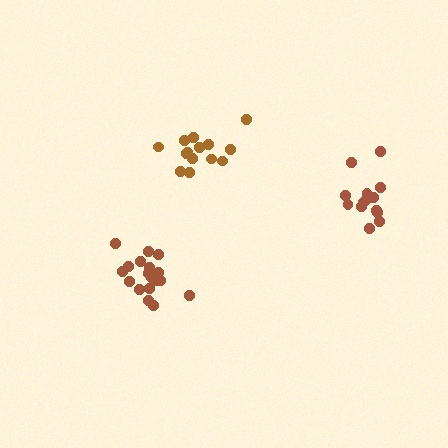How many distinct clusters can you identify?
There are 3 distinct clusters.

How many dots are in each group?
Group 1: 14 dots, Group 2: 14 dots, Group 3: 20 dots (48 total).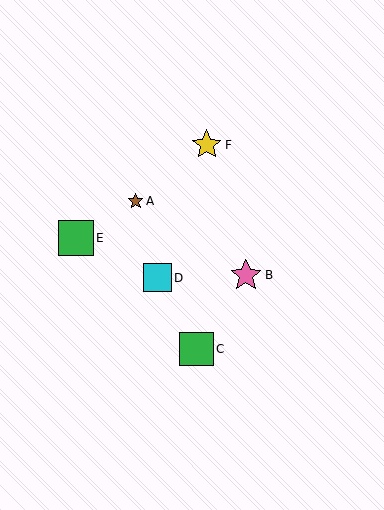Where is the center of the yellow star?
The center of the yellow star is at (207, 145).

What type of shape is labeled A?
Shape A is a brown star.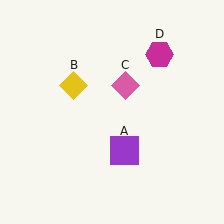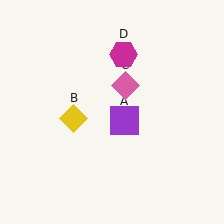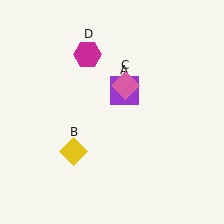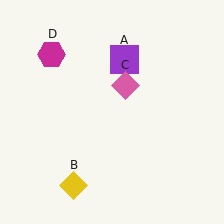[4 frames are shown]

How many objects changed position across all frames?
3 objects changed position: purple square (object A), yellow diamond (object B), magenta hexagon (object D).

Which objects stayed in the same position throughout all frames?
Pink diamond (object C) remained stationary.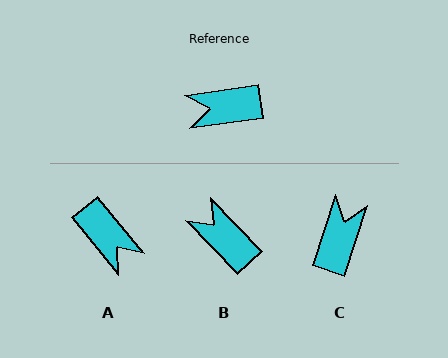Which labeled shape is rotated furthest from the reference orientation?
A, about 121 degrees away.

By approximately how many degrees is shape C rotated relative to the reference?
Approximately 117 degrees clockwise.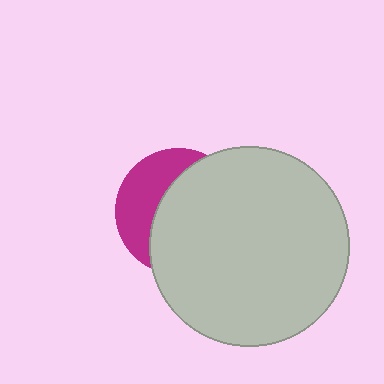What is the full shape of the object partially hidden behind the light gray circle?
The partially hidden object is a magenta circle.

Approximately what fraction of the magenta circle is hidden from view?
Roughly 64% of the magenta circle is hidden behind the light gray circle.